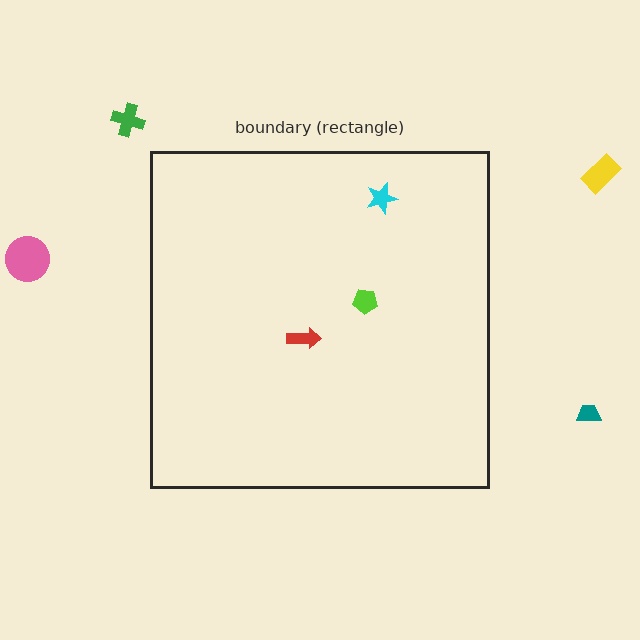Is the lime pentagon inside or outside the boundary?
Inside.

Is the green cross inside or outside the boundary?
Outside.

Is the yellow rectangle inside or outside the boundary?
Outside.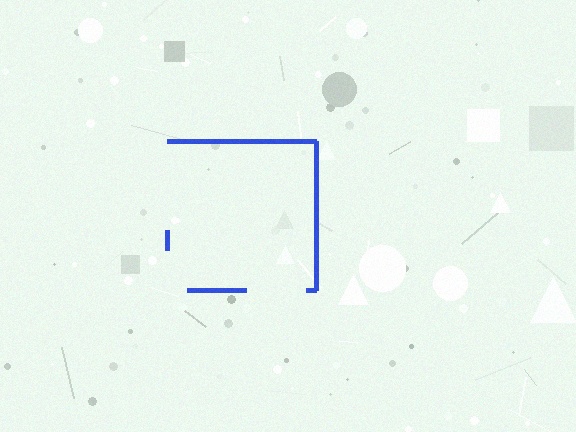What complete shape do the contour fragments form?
The contour fragments form a square.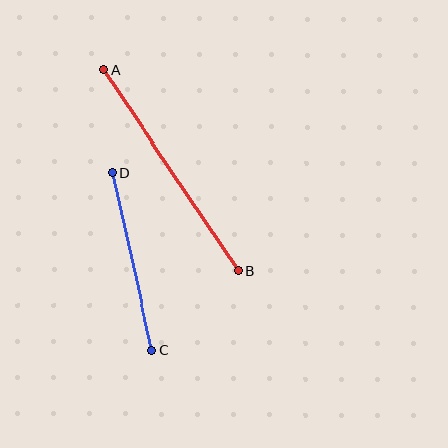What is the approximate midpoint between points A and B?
The midpoint is at approximately (171, 170) pixels.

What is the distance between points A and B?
The distance is approximately 241 pixels.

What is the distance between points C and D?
The distance is approximately 181 pixels.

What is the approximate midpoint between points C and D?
The midpoint is at approximately (132, 261) pixels.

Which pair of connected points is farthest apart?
Points A and B are farthest apart.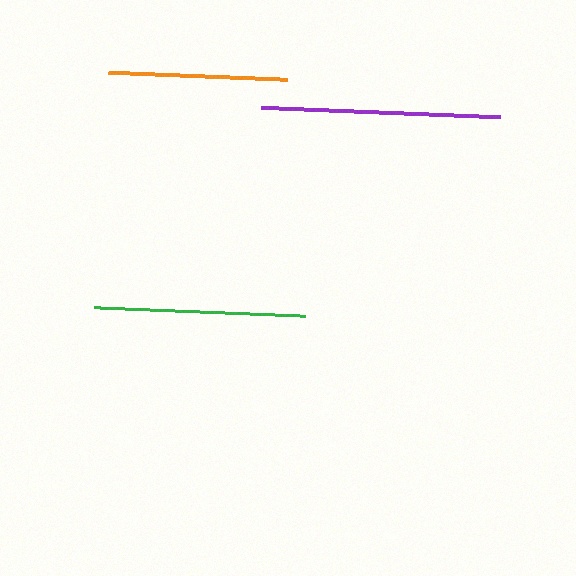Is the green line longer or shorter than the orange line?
The green line is longer than the orange line.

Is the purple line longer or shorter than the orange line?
The purple line is longer than the orange line.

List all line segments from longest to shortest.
From longest to shortest: purple, green, orange.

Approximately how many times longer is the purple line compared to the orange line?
The purple line is approximately 1.3 times the length of the orange line.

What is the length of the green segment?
The green segment is approximately 211 pixels long.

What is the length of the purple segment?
The purple segment is approximately 240 pixels long.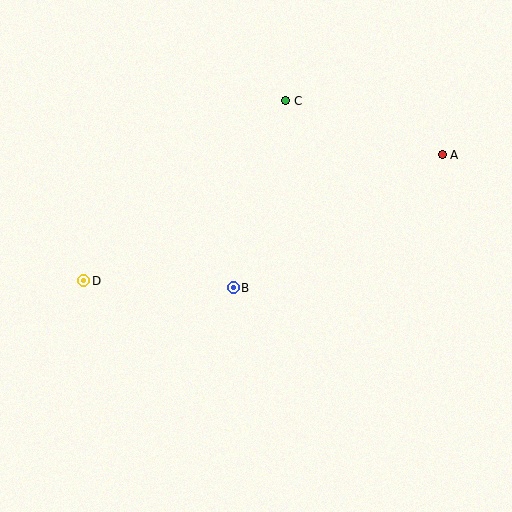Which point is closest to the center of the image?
Point B at (233, 288) is closest to the center.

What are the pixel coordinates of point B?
Point B is at (233, 288).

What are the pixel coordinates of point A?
Point A is at (442, 155).